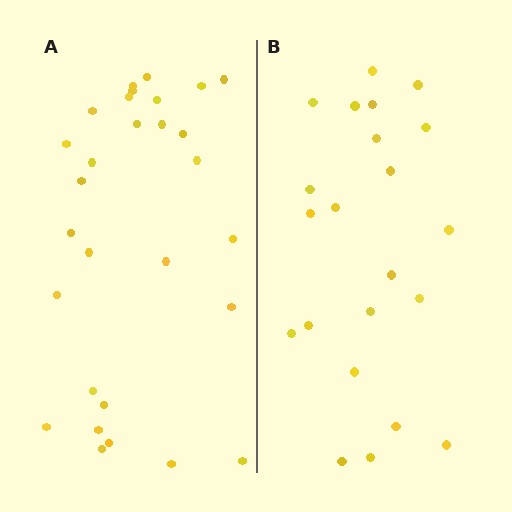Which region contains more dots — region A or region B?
Region A (the left region) has more dots.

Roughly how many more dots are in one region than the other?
Region A has roughly 8 or so more dots than region B.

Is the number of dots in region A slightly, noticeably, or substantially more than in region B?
Region A has noticeably more, but not dramatically so. The ratio is roughly 1.3 to 1.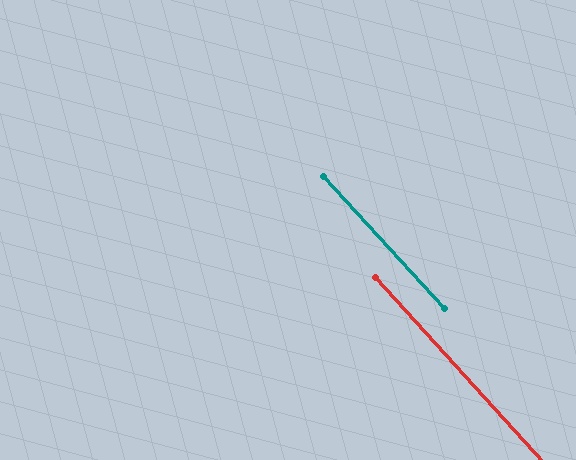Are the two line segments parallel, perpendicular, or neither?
Parallel — their directions differ by only 0.2°.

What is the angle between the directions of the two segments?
Approximately 0 degrees.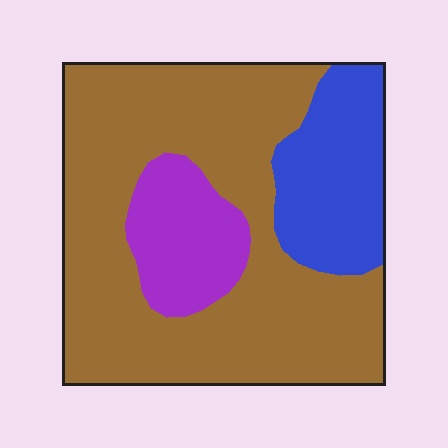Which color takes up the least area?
Purple, at roughly 15%.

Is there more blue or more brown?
Brown.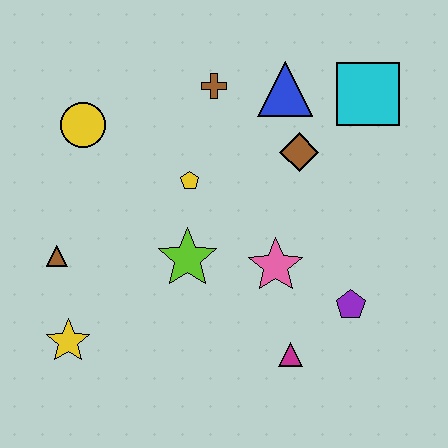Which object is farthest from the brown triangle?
The cyan square is farthest from the brown triangle.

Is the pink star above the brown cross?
No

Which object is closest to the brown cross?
The blue triangle is closest to the brown cross.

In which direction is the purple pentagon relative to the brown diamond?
The purple pentagon is below the brown diamond.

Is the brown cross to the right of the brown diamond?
No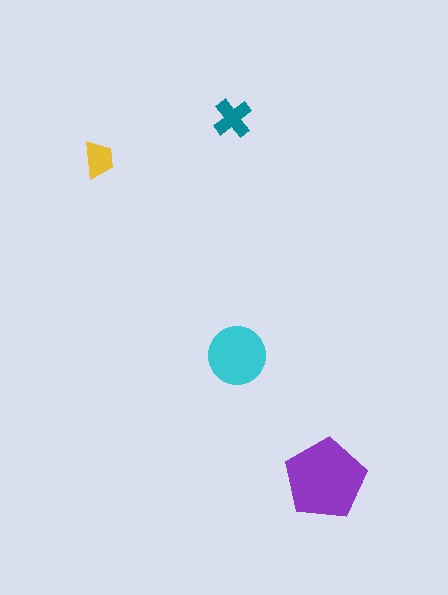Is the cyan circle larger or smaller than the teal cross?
Larger.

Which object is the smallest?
The yellow trapezoid.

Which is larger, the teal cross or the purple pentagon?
The purple pentagon.